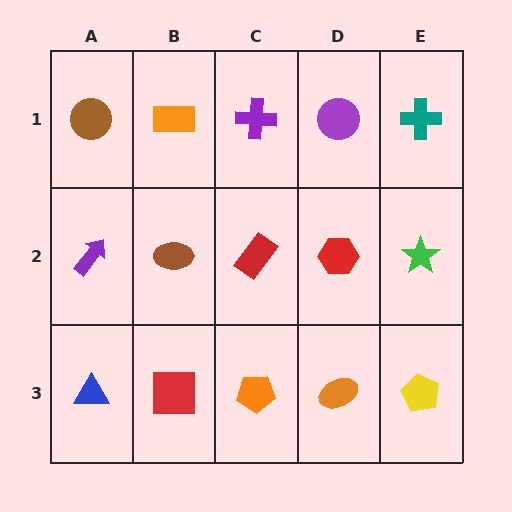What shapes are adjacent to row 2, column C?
A purple cross (row 1, column C), an orange pentagon (row 3, column C), a brown ellipse (row 2, column B), a red hexagon (row 2, column D).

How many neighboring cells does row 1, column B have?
3.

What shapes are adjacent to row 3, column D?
A red hexagon (row 2, column D), an orange pentagon (row 3, column C), a yellow pentagon (row 3, column E).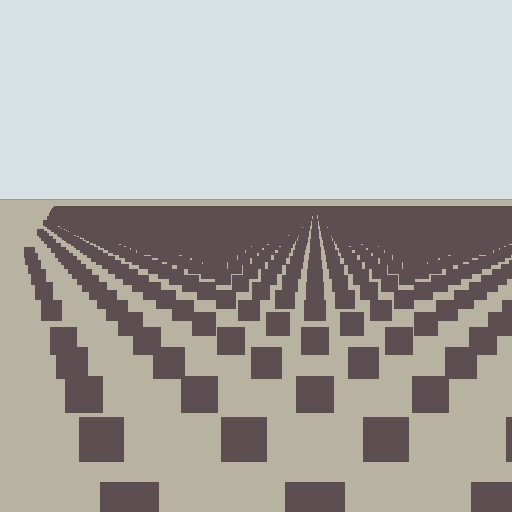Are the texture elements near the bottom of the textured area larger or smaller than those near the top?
Larger. Near the bottom, elements are closer to the viewer and appear at a bigger on-screen size.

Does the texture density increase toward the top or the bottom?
Density increases toward the top.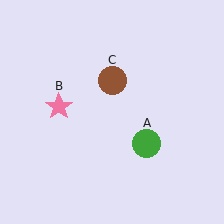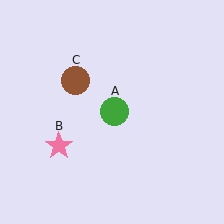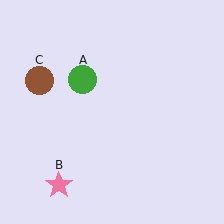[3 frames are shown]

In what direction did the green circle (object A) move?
The green circle (object A) moved up and to the left.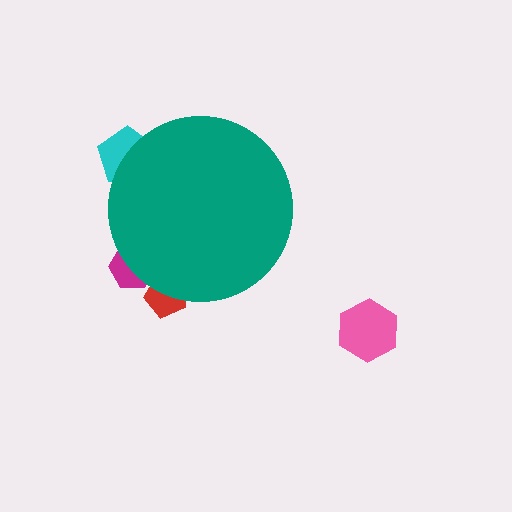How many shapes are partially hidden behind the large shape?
3 shapes are partially hidden.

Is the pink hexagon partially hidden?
No, the pink hexagon is fully visible.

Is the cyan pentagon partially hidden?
Yes, the cyan pentagon is partially hidden behind the teal circle.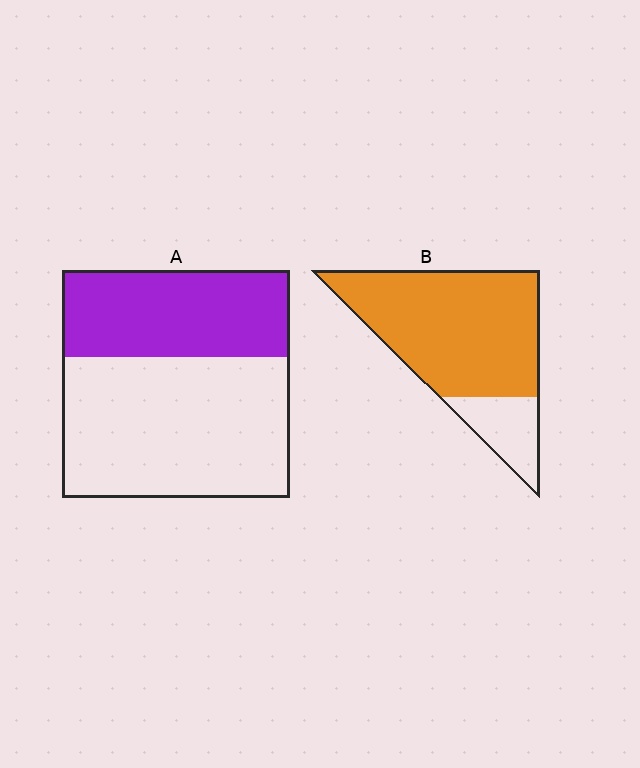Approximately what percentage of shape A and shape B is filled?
A is approximately 40% and B is approximately 80%.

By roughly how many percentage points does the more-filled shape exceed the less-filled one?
By roughly 40 percentage points (B over A).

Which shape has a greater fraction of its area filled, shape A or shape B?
Shape B.